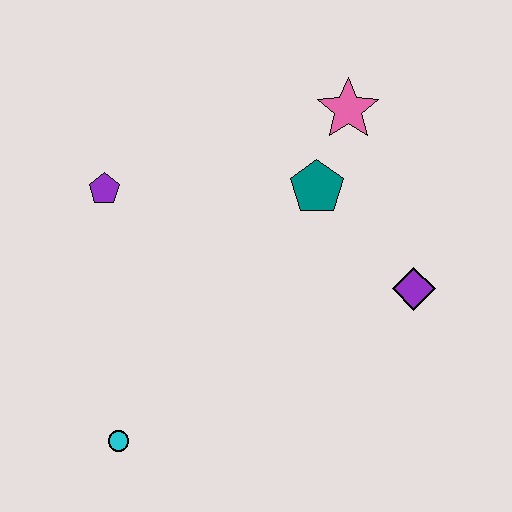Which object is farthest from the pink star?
The cyan circle is farthest from the pink star.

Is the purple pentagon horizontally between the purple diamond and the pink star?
No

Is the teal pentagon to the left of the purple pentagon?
No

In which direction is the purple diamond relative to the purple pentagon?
The purple diamond is to the right of the purple pentagon.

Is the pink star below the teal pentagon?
No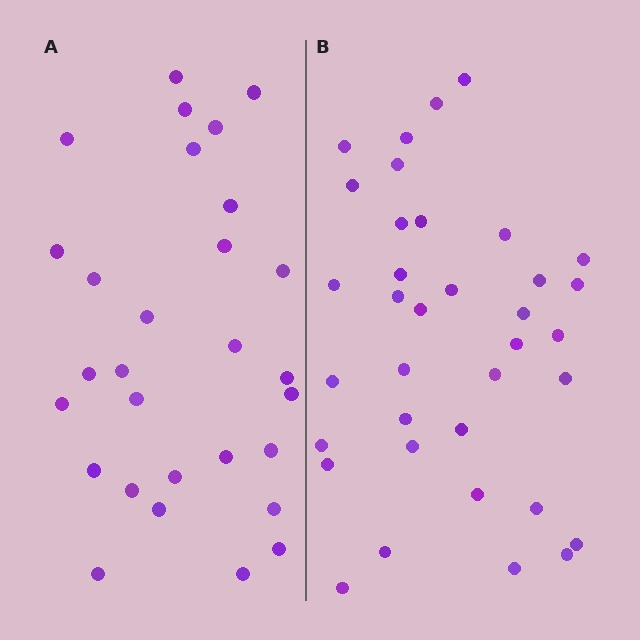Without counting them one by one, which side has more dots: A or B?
Region B (the right region) has more dots.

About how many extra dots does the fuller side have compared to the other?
Region B has roughly 8 or so more dots than region A.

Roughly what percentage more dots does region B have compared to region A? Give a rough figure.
About 25% more.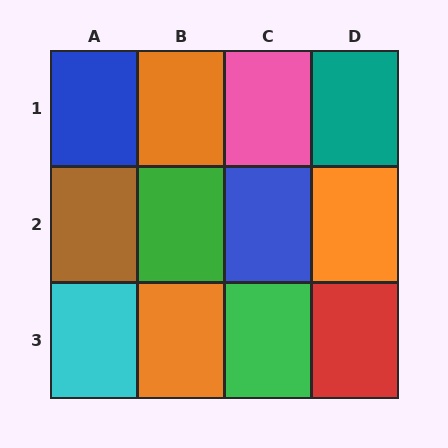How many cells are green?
2 cells are green.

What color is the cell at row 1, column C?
Pink.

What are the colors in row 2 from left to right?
Brown, green, blue, orange.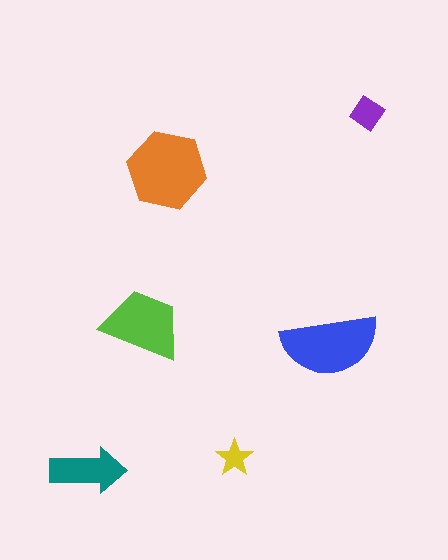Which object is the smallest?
The yellow star.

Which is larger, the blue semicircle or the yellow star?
The blue semicircle.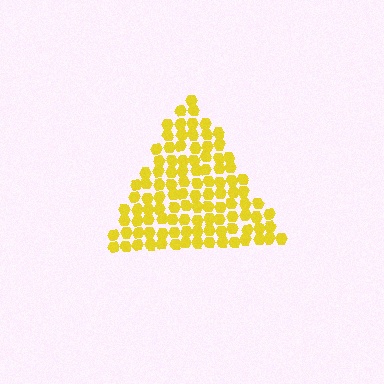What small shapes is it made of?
It is made of small hexagons.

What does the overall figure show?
The overall figure shows a triangle.